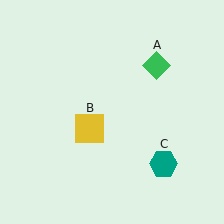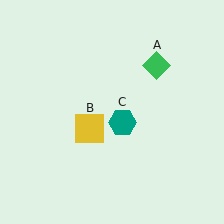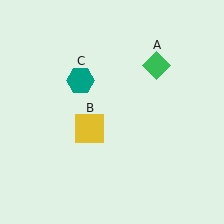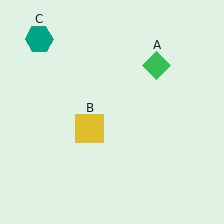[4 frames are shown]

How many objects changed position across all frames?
1 object changed position: teal hexagon (object C).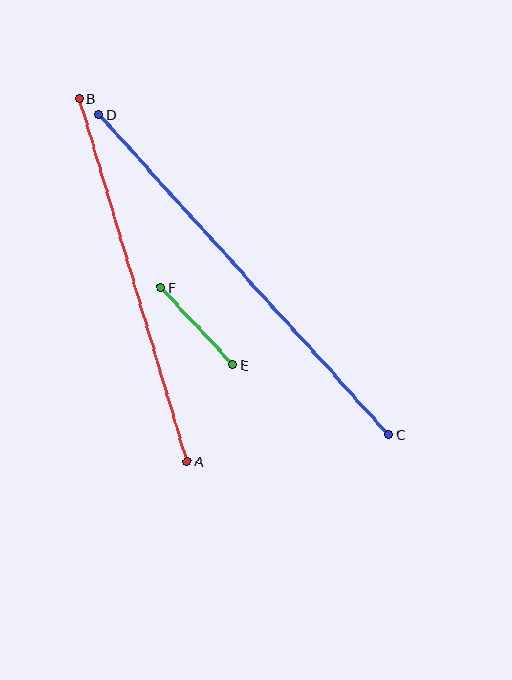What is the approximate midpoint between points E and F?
The midpoint is at approximately (197, 326) pixels.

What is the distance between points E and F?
The distance is approximately 105 pixels.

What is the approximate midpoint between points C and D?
The midpoint is at approximately (244, 274) pixels.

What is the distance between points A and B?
The distance is approximately 378 pixels.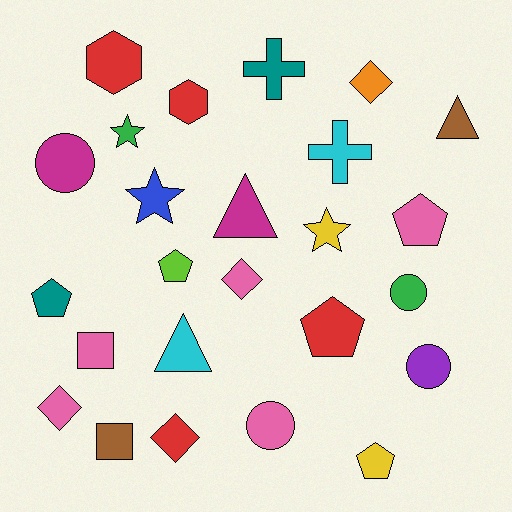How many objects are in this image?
There are 25 objects.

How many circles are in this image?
There are 4 circles.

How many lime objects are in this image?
There is 1 lime object.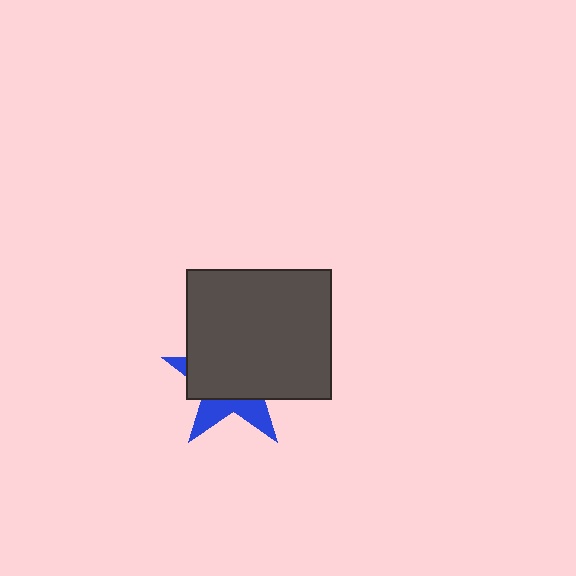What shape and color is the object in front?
The object in front is a dark gray rectangle.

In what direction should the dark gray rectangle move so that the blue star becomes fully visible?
The dark gray rectangle should move up. That is the shortest direction to clear the overlap and leave the blue star fully visible.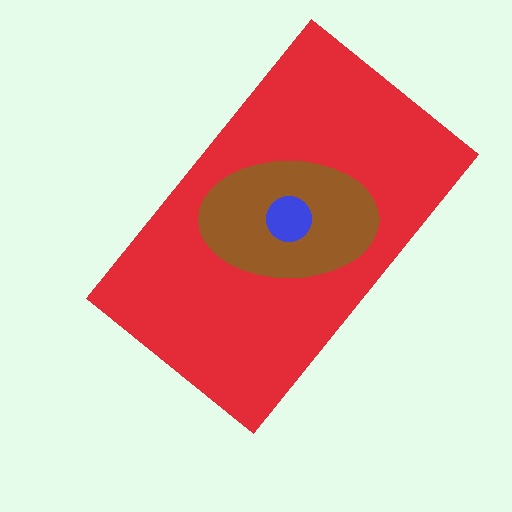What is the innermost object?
The blue circle.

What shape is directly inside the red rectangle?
The brown ellipse.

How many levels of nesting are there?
3.